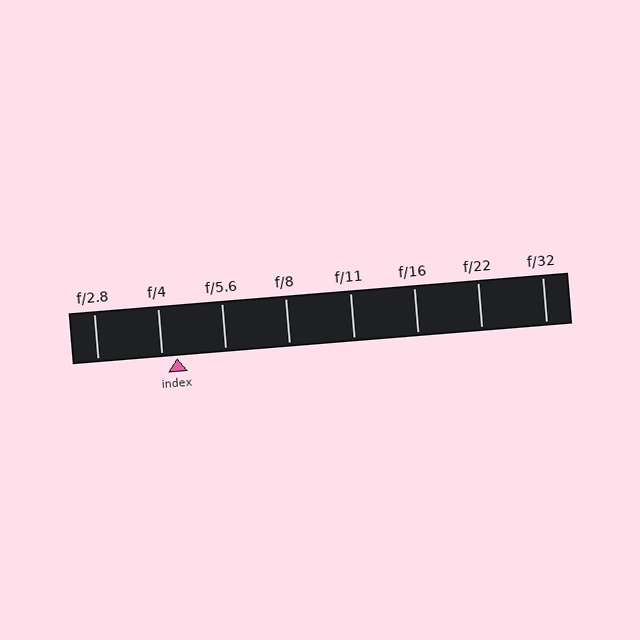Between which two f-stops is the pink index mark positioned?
The index mark is between f/4 and f/5.6.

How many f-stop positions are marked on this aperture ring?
There are 8 f-stop positions marked.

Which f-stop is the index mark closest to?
The index mark is closest to f/4.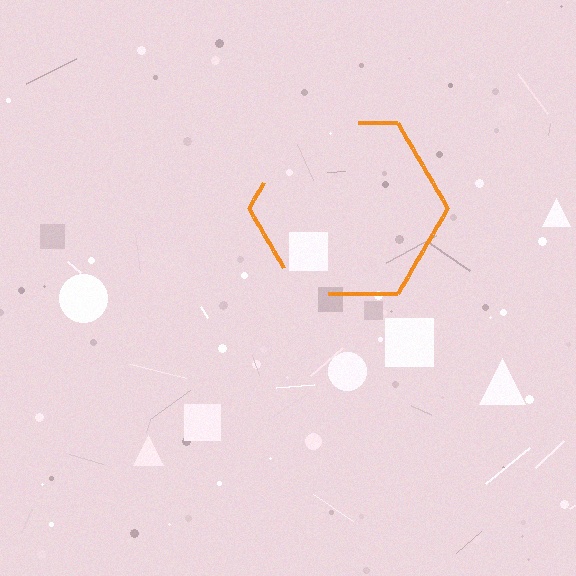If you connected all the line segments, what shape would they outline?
They would outline a hexagon.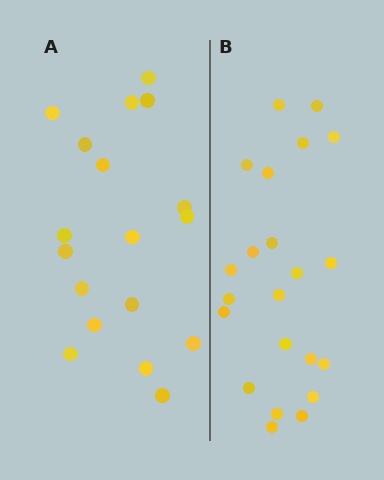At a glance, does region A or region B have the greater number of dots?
Region B (the right region) has more dots.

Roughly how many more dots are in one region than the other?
Region B has about 4 more dots than region A.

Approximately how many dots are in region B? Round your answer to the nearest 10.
About 20 dots. (The exact count is 22, which rounds to 20.)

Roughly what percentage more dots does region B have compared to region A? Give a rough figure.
About 20% more.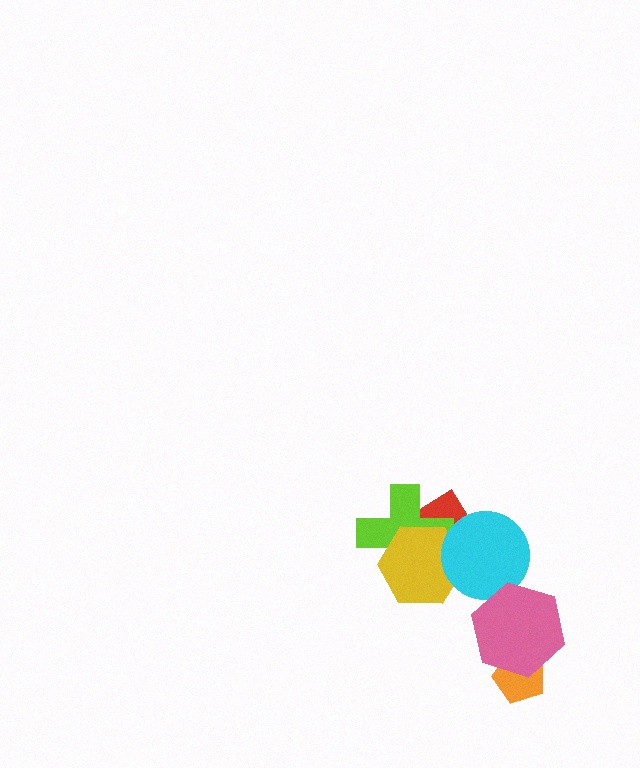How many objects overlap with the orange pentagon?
1 object overlaps with the orange pentagon.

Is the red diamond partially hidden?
Yes, it is partially covered by another shape.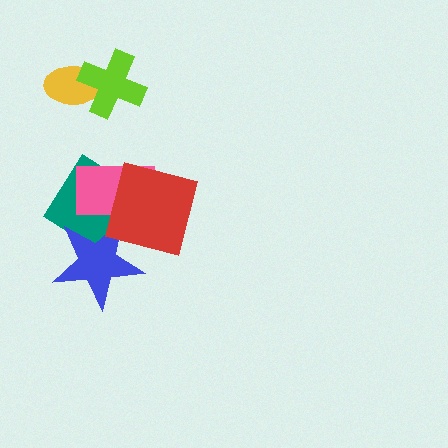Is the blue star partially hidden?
Yes, it is partially covered by another shape.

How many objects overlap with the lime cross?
1 object overlaps with the lime cross.